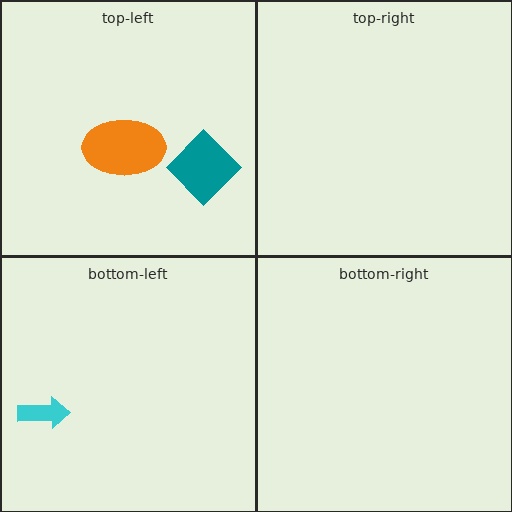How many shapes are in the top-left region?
2.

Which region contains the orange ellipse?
The top-left region.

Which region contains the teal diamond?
The top-left region.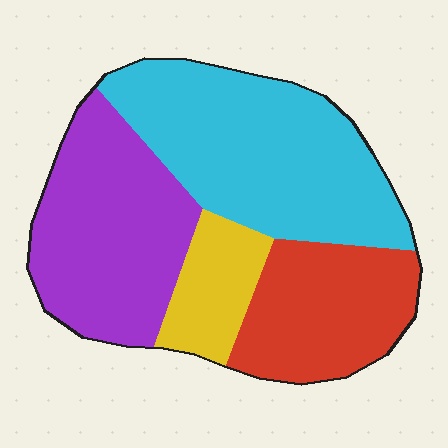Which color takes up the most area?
Cyan, at roughly 35%.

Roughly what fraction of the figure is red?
Red covers about 20% of the figure.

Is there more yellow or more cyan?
Cyan.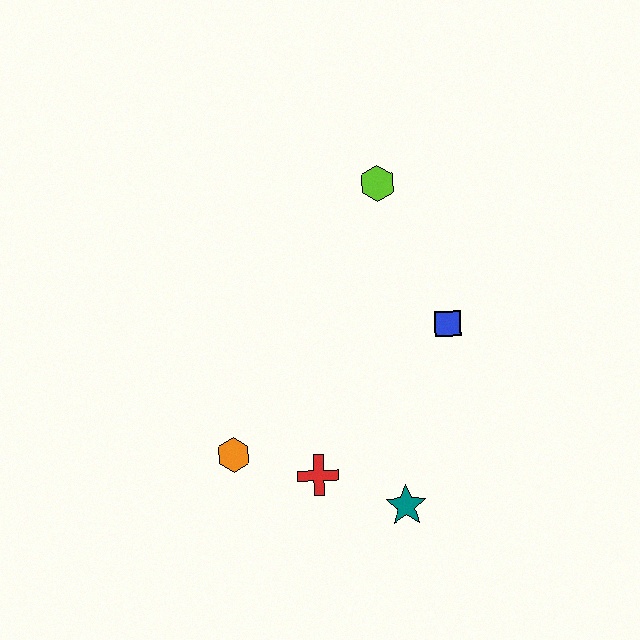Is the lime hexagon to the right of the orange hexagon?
Yes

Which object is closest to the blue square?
The lime hexagon is closest to the blue square.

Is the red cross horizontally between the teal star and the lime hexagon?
No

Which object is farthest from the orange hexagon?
The lime hexagon is farthest from the orange hexagon.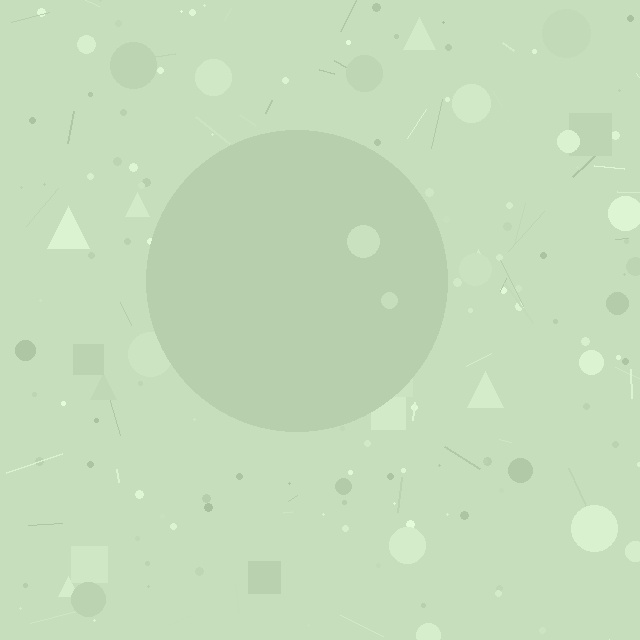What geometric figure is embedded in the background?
A circle is embedded in the background.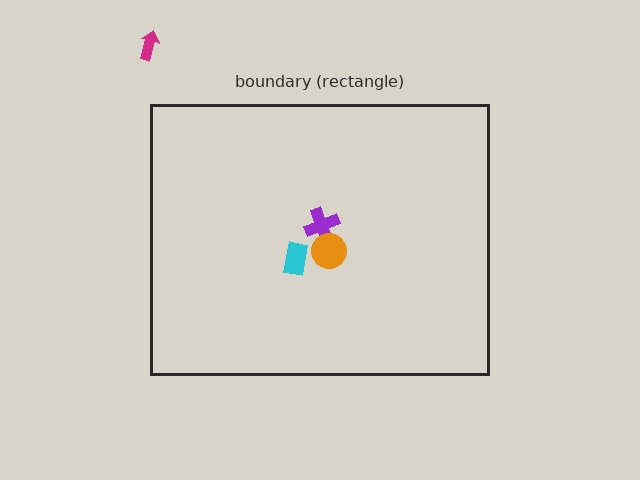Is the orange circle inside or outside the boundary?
Inside.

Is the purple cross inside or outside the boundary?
Inside.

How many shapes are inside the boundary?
3 inside, 1 outside.